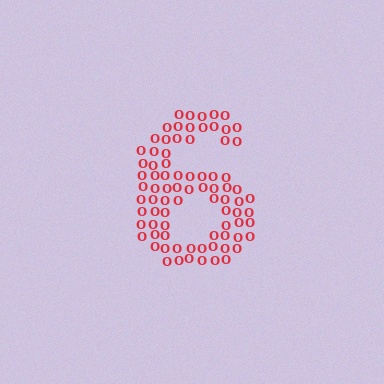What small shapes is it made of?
It is made of small letter O's.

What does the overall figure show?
The overall figure shows the digit 6.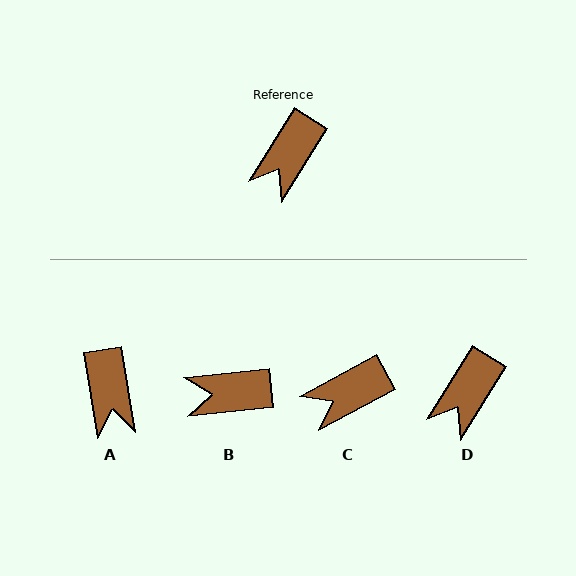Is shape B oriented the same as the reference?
No, it is off by about 52 degrees.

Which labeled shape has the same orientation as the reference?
D.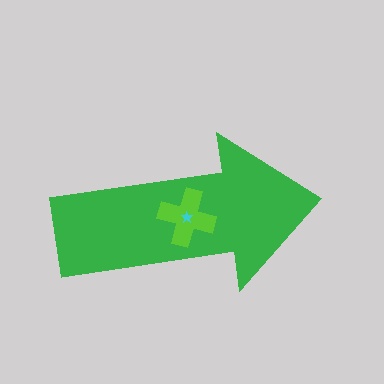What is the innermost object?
The cyan star.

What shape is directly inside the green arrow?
The lime cross.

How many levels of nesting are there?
3.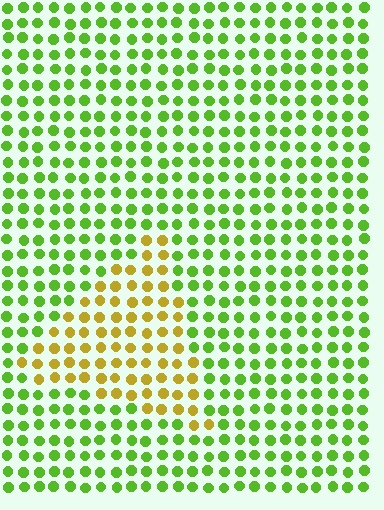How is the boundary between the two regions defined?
The boundary is defined purely by a slight shift in hue (about 50 degrees). Spacing, size, and orientation are identical on both sides.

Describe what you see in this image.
The image is filled with small lime elements in a uniform arrangement. A triangle-shaped region is visible where the elements are tinted to a slightly different hue, forming a subtle color boundary.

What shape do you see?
I see a triangle.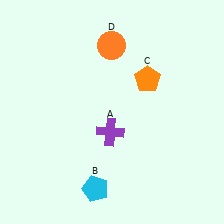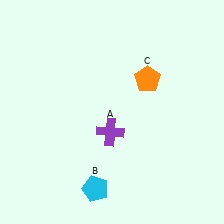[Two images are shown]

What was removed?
The orange circle (D) was removed in Image 2.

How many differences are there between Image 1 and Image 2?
There is 1 difference between the two images.